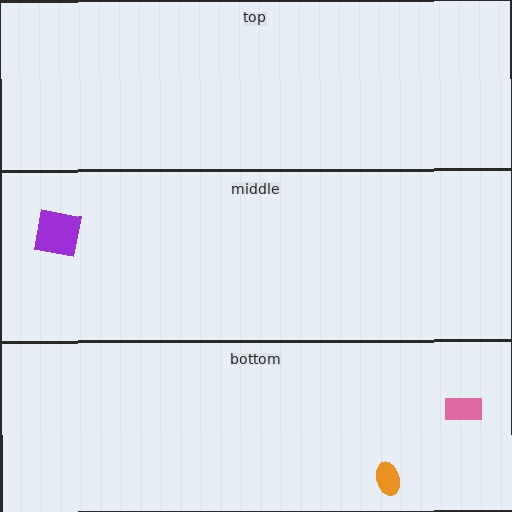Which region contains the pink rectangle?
The bottom region.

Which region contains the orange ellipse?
The bottom region.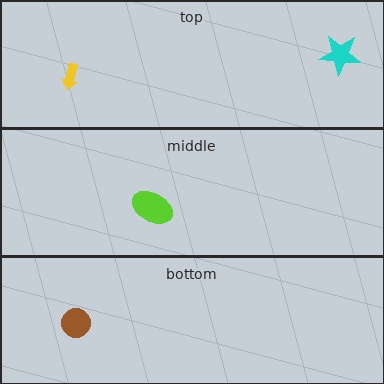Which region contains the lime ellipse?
The middle region.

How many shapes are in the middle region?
1.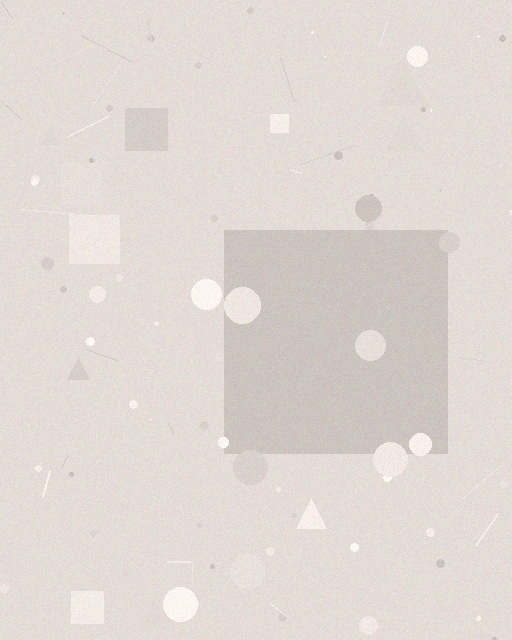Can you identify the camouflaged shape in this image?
The camouflaged shape is a square.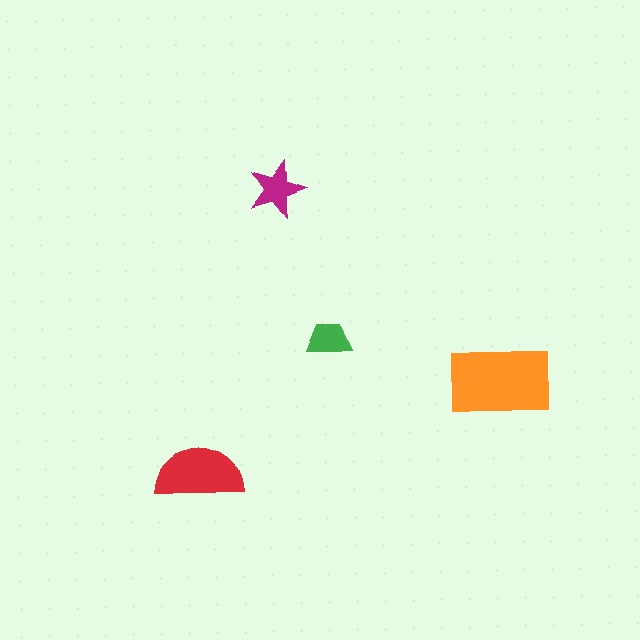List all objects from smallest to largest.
The green trapezoid, the magenta star, the red semicircle, the orange rectangle.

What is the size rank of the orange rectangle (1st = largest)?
1st.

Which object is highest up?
The magenta star is topmost.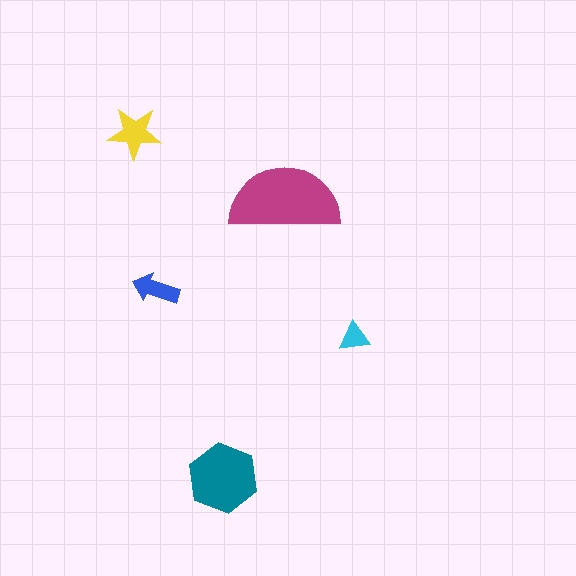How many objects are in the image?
There are 5 objects in the image.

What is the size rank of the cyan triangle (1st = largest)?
5th.